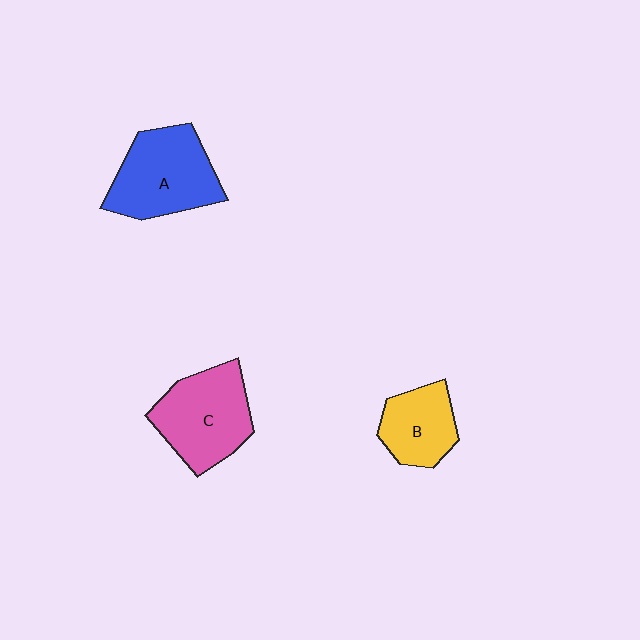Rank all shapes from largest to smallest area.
From largest to smallest: A (blue), C (pink), B (yellow).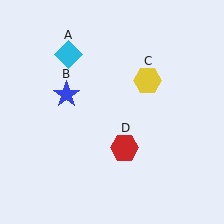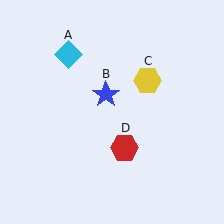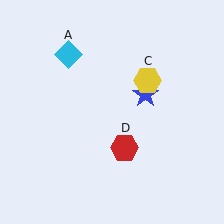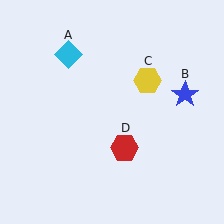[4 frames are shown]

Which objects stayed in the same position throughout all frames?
Cyan diamond (object A) and yellow hexagon (object C) and red hexagon (object D) remained stationary.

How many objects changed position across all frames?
1 object changed position: blue star (object B).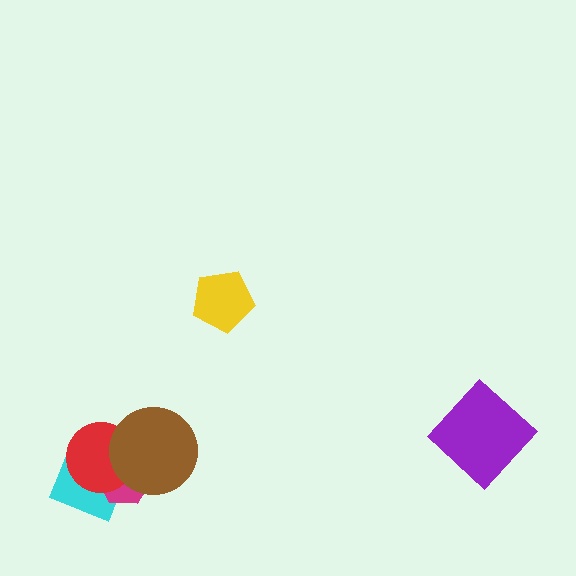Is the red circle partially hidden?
Yes, it is partially covered by another shape.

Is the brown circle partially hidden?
No, no other shape covers it.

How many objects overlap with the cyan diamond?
3 objects overlap with the cyan diamond.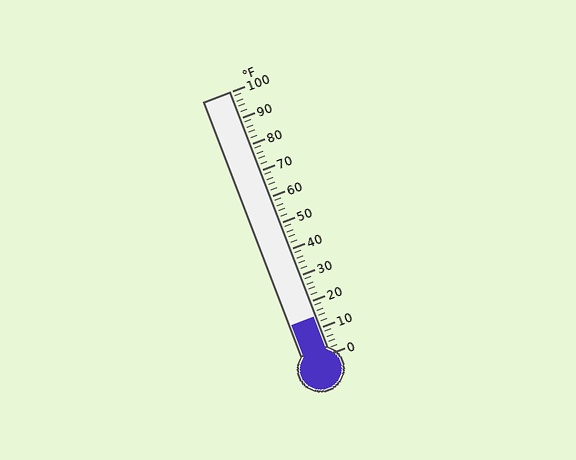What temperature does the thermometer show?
The thermometer shows approximately 14°F.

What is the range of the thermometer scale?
The thermometer scale ranges from 0°F to 100°F.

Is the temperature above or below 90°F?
The temperature is below 90°F.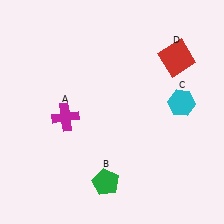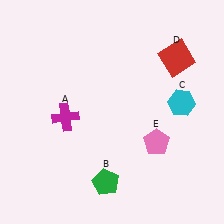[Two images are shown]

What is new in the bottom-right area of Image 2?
A pink pentagon (E) was added in the bottom-right area of Image 2.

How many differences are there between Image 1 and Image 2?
There is 1 difference between the two images.